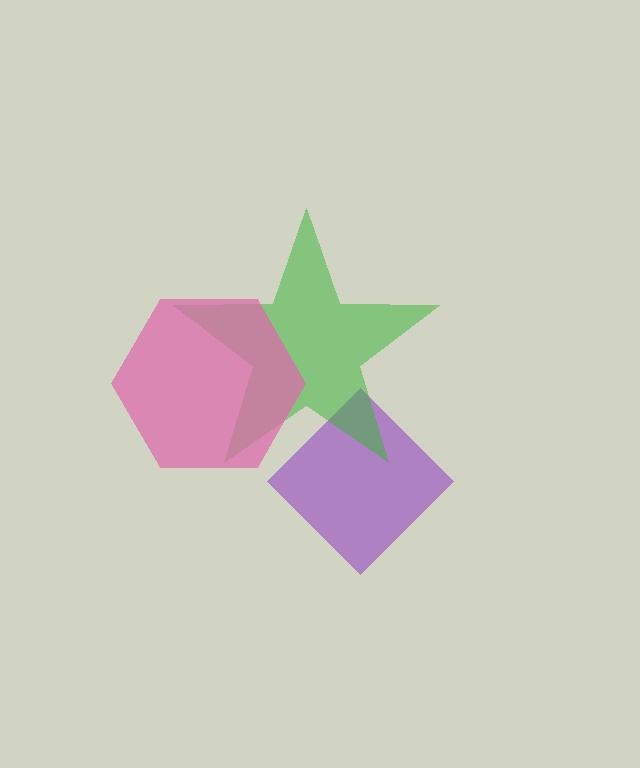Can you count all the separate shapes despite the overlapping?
Yes, there are 3 separate shapes.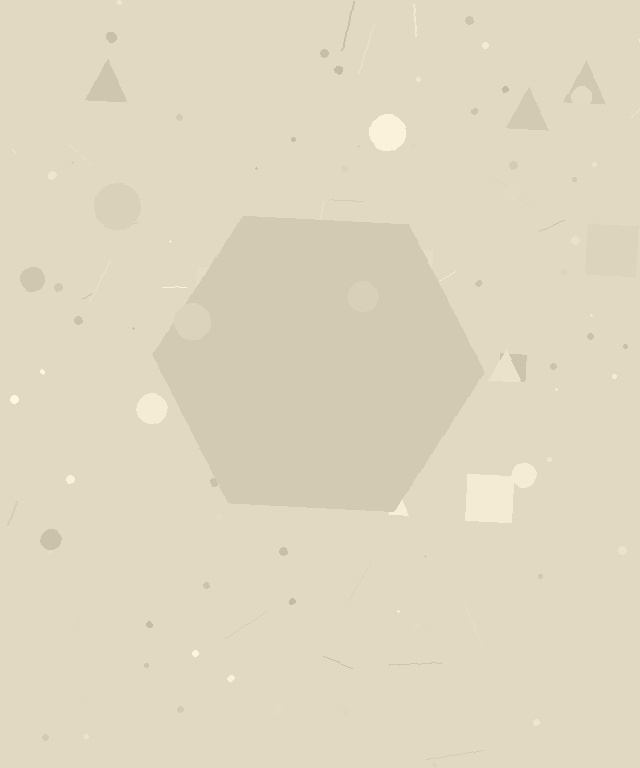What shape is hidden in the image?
A hexagon is hidden in the image.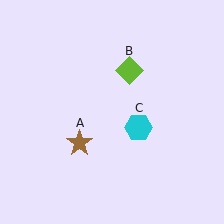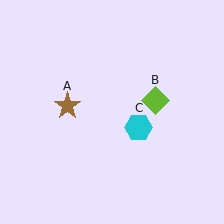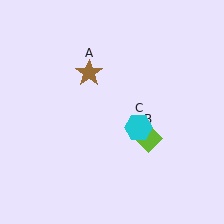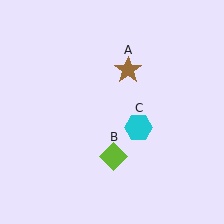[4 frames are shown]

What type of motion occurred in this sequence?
The brown star (object A), lime diamond (object B) rotated clockwise around the center of the scene.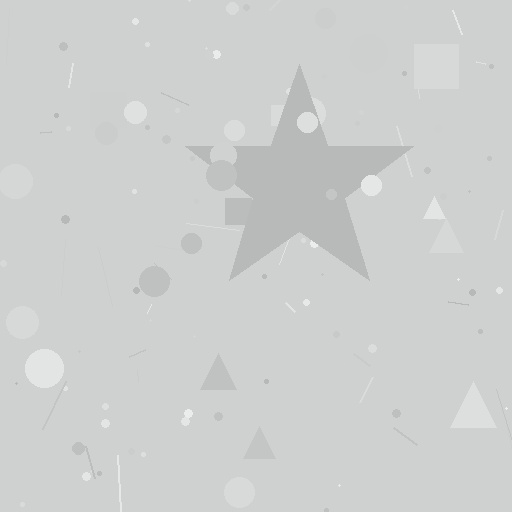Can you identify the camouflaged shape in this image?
The camouflaged shape is a star.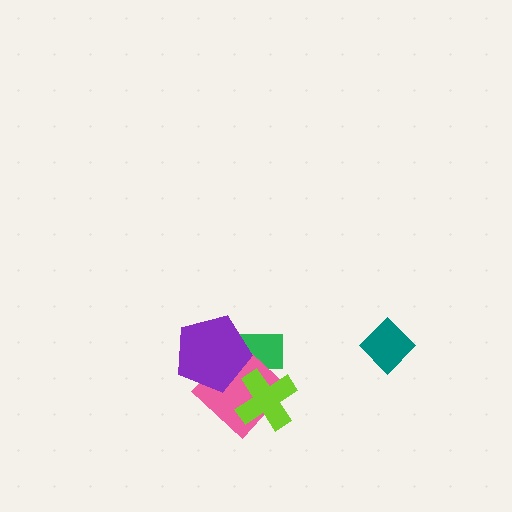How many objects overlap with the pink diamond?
3 objects overlap with the pink diamond.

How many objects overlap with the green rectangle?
3 objects overlap with the green rectangle.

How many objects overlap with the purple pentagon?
2 objects overlap with the purple pentagon.